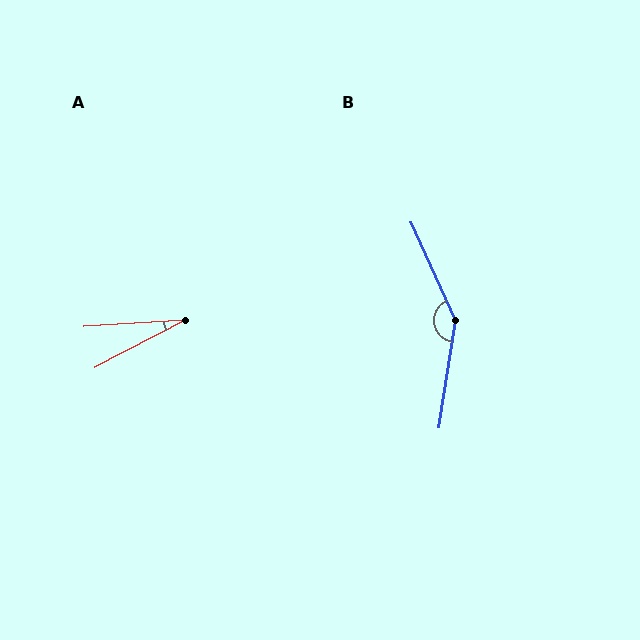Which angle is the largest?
B, at approximately 147 degrees.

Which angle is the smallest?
A, at approximately 24 degrees.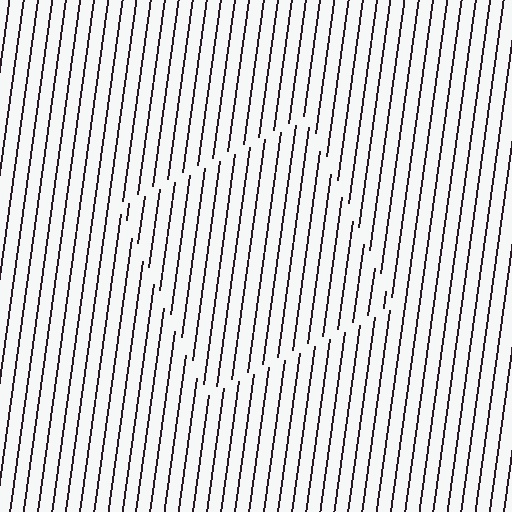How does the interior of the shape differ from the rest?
The interior of the shape contains the same grating, shifted by half a period — the contour is defined by the phase discontinuity where line-ends from the inner and outer gratings abut.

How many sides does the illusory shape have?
4 sides — the line-ends trace a square.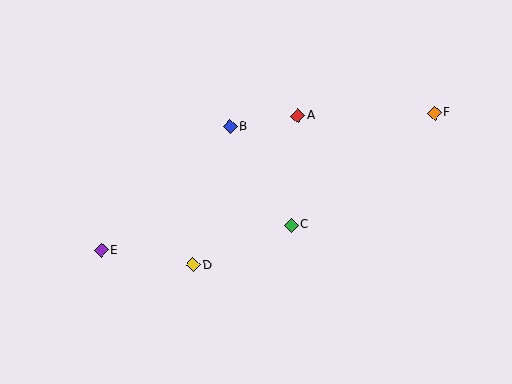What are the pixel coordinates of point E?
Point E is at (101, 251).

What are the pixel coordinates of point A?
Point A is at (298, 116).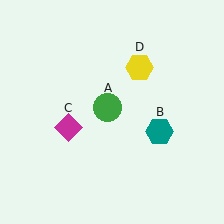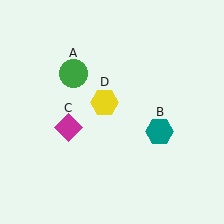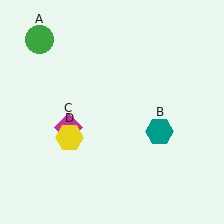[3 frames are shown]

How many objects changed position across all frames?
2 objects changed position: green circle (object A), yellow hexagon (object D).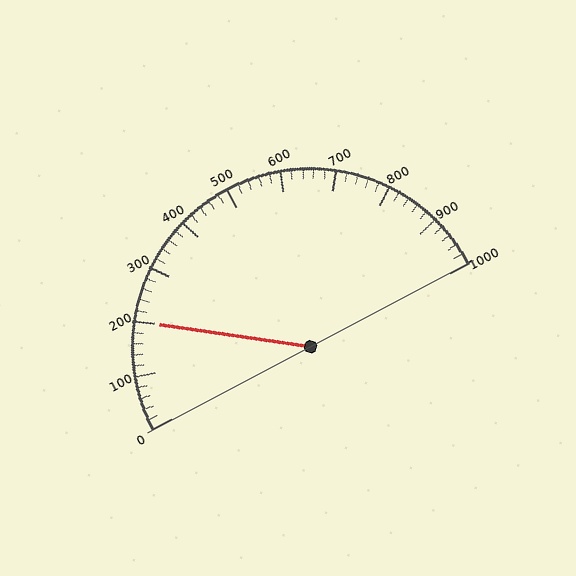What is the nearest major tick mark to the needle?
The nearest major tick mark is 200.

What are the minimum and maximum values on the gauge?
The gauge ranges from 0 to 1000.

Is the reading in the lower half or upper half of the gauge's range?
The reading is in the lower half of the range (0 to 1000).